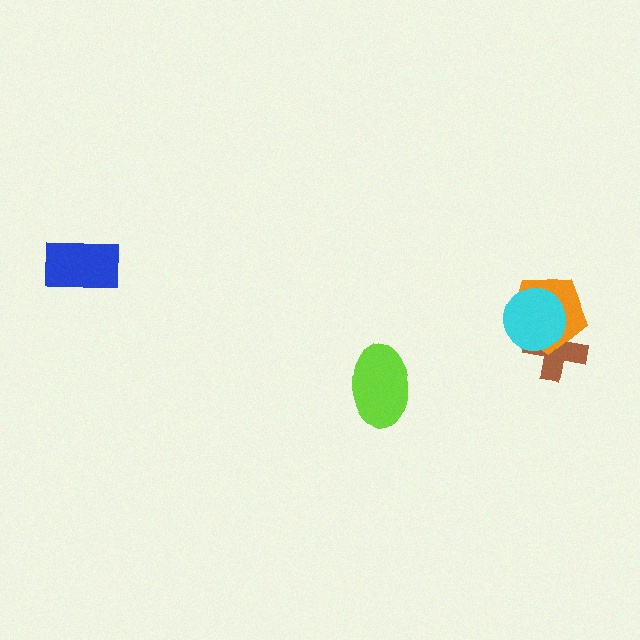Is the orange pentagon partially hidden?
Yes, it is partially covered by another shape.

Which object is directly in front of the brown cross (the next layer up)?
The orange pentagon is directly in front of the brown cross.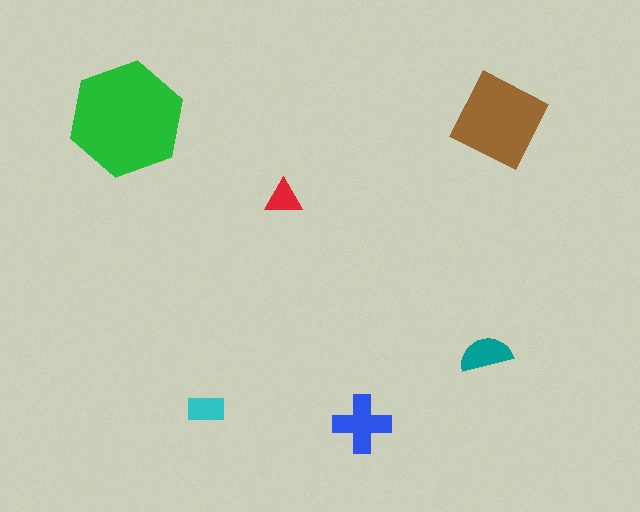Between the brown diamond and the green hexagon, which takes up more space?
The green hexagon.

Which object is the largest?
The green hexagon.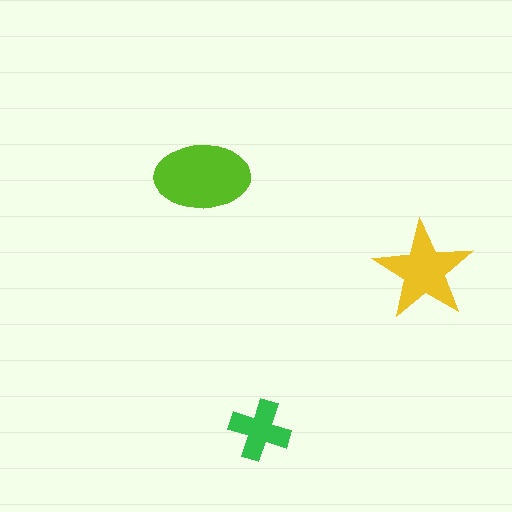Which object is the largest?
The lime ellipse.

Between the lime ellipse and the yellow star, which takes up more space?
The lime ellipse.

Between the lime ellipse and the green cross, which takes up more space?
The lime ellipse.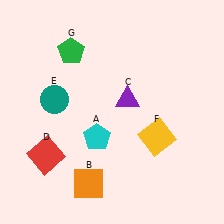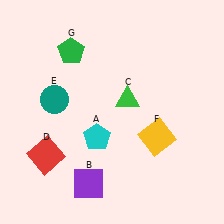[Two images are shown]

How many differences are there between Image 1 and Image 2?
There are 2 differences between the two images.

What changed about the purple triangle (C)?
In Image 1, C is purple. In Image 2, it changed to green.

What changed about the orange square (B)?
In Image 1, B is orange. In Image 2, it changed to purple.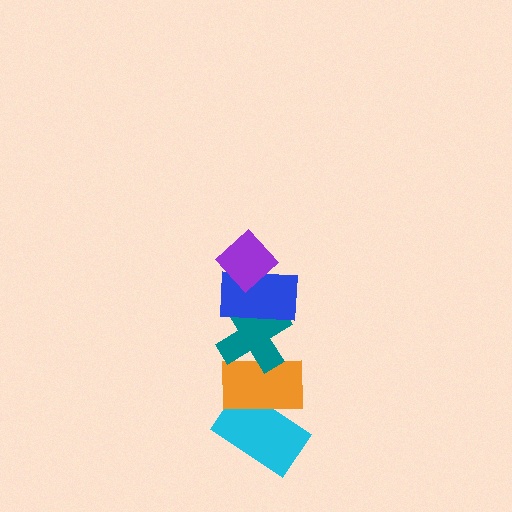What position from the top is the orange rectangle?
The orange rectangle is 4th from the top.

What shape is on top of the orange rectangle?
The teal cross is on top of the orange rectangle.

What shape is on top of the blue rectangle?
The purple diamond is on top of the blue rectangle.